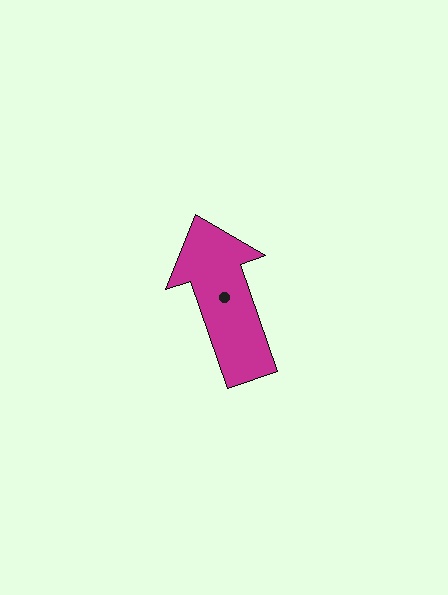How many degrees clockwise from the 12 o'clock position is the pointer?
Approximately 341 degrees.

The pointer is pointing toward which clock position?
Roughly 11 o'clock.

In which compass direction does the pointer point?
North.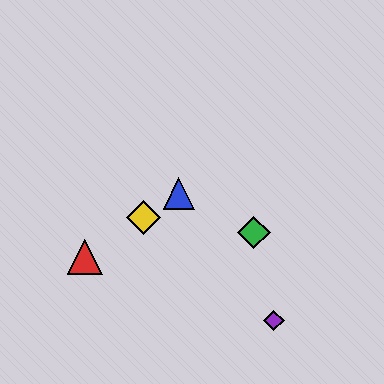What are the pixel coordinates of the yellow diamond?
The yellow diamond is at (144, 217).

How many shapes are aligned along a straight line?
3 shapes (the red triangle, the blue triangle, the yellow diamond) are aligned along a straight line.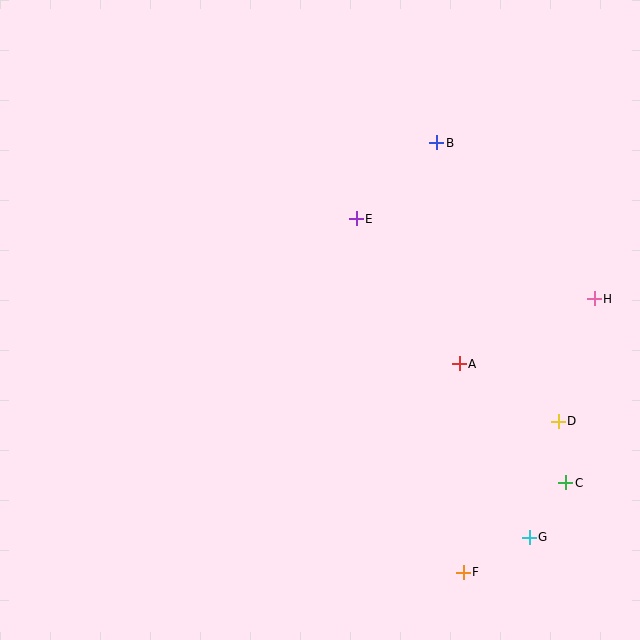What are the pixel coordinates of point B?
Point B is at (437, 143).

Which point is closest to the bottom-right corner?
Point G is closest to the bottom-right corner.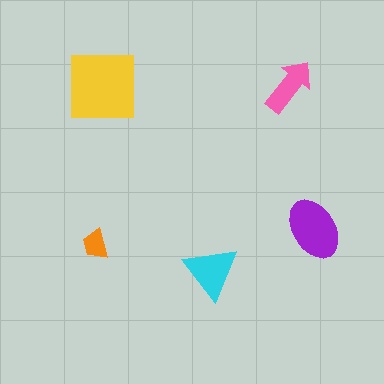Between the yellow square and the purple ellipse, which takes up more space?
The yellow square.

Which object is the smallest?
The orange trapezoid.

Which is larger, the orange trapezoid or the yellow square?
The yellow square.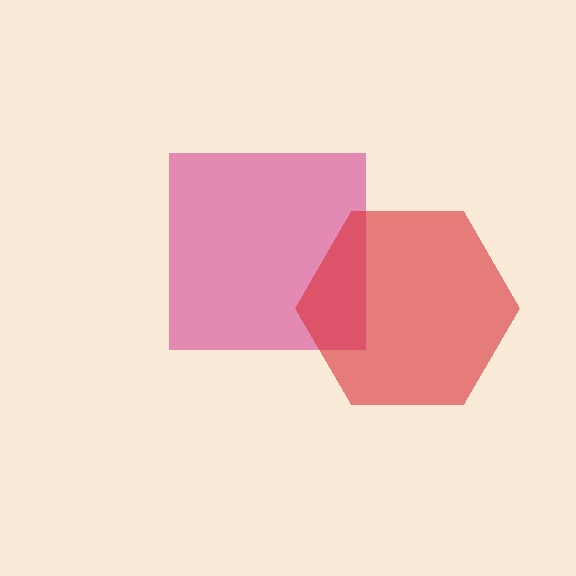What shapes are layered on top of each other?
The layered shapes are: a pink square, a red hexagon.